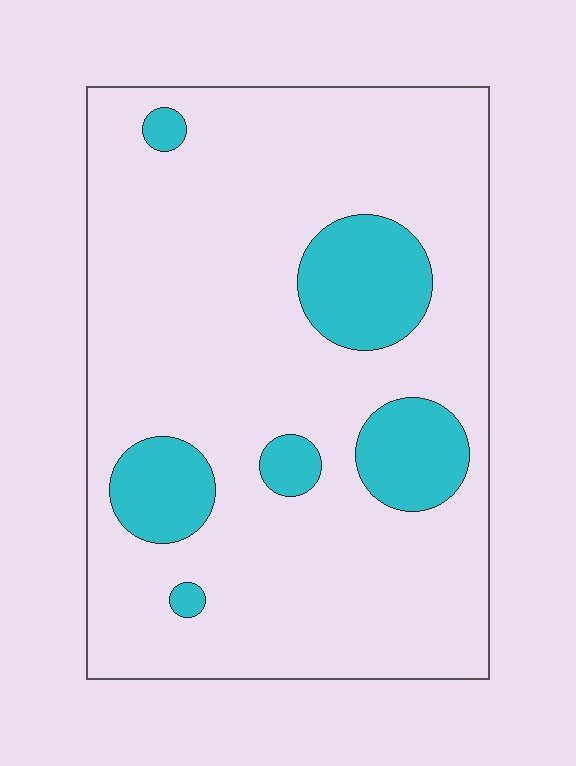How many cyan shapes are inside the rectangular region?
6.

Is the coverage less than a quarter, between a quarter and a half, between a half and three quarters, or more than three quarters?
Less than a quarter.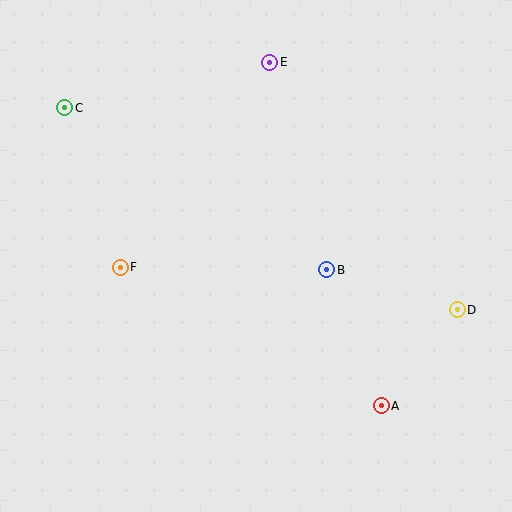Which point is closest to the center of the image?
Point B at (327, 270) is closest to the center.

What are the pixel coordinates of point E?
Point E is at (270, 62).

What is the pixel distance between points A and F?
The distance between A and F is 296 pixels.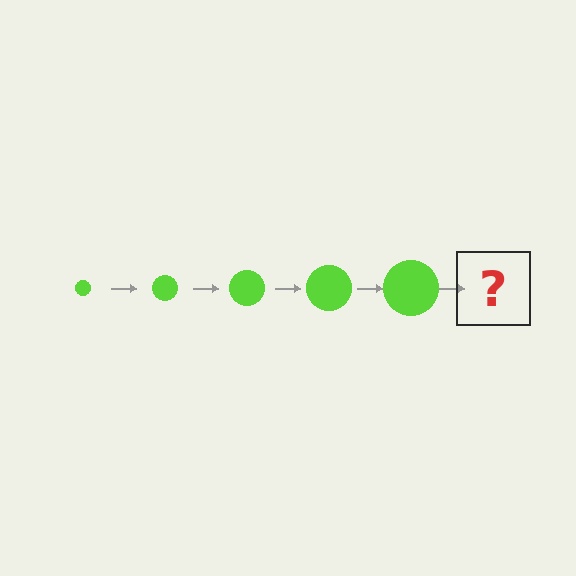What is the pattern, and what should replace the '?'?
The pattern is that the circle gets progressively larger each step. The '?' should be a lime circle, larger than the previous one.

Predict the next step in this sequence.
The next step is a lime circle, larger than the previous one.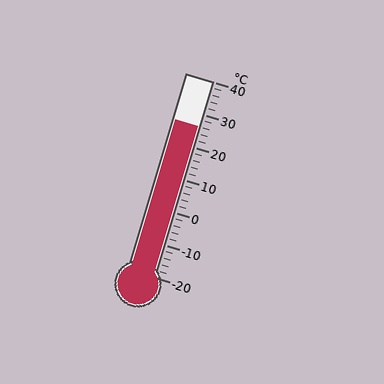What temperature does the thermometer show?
The thermometer shows approximately 26°C.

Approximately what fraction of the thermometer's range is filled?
The thermometer is filled to approximately 75% of its range.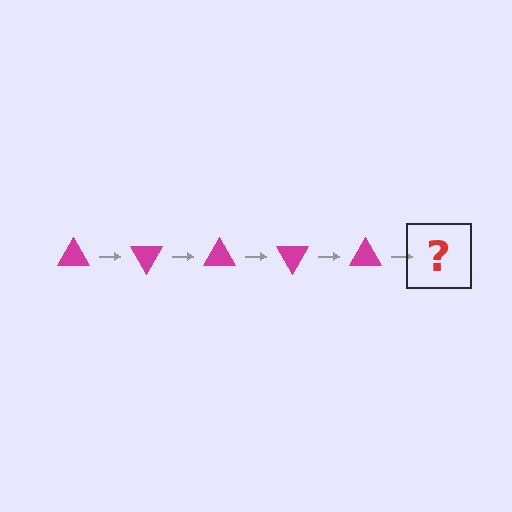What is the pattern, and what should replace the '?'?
The pattern is that the triangle rotates 60 degrees each step. The '?' should be a magenta triangle rotated 300 degrees.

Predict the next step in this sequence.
The next step is a magenta triangle rotated 300 degrees.